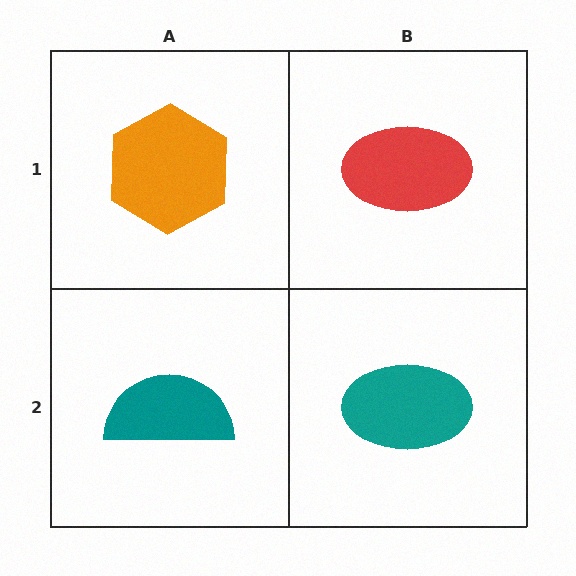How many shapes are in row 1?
2 shapes.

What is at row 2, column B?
A teal ellipse.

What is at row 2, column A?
A teal semicircle.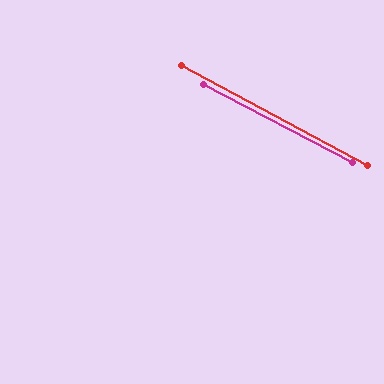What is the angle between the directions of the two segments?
Approximately 1 degree.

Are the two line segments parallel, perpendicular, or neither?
Parallel — their directions differ by only 0.7°.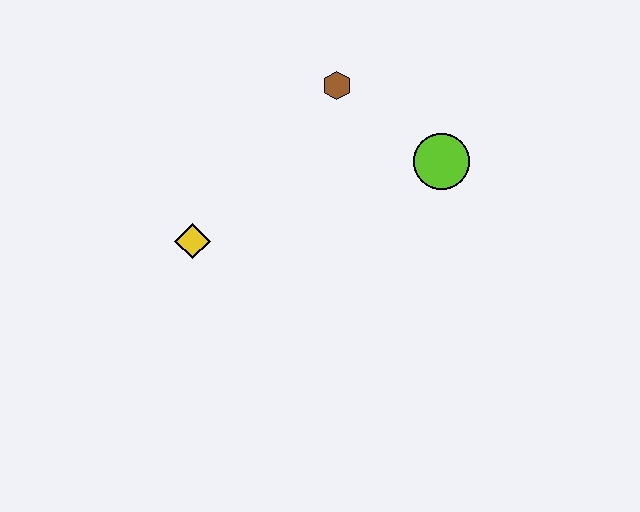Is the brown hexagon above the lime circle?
Yes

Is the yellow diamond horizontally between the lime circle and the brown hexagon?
No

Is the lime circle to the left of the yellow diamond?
No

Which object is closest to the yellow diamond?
The brown hexagon is closest to the yellow diamond.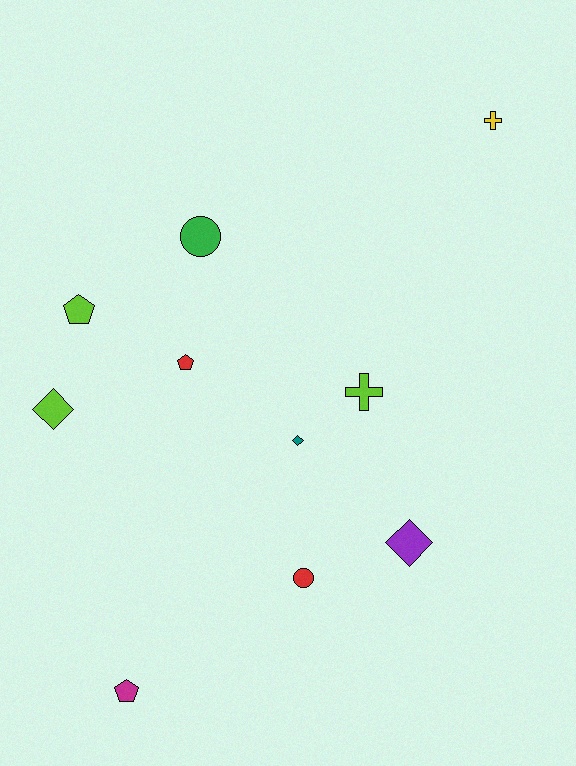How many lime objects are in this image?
There are 3 lime objects.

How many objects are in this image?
There are 10 objects.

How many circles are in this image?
There are 2 circles.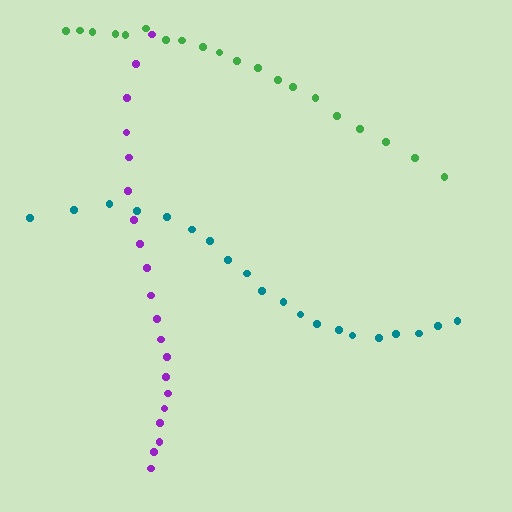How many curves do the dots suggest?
There are 3 distinct paths.